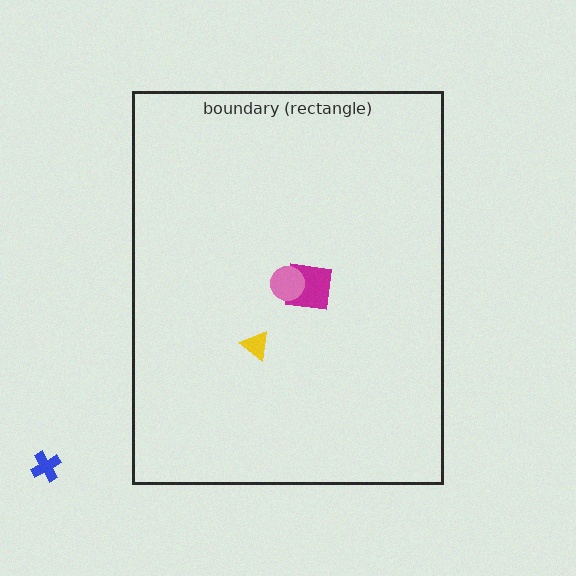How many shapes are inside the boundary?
3 inside, 1 outside.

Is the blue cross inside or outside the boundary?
Outside.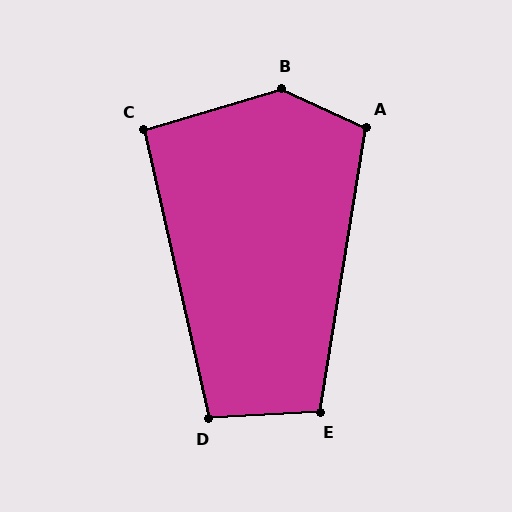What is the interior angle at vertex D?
Approximately 100 degrees (obtuse).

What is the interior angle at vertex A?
Approximately 106 degrees (obtuse).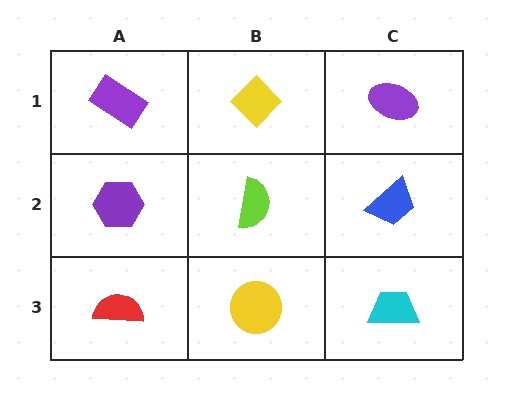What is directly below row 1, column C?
A blue trapezoid.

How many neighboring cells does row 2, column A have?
3.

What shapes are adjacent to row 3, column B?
A lime semicircle (row 2, column B), a red semicircle (row 3, column A), a cyan trapezoid (row 3, column C).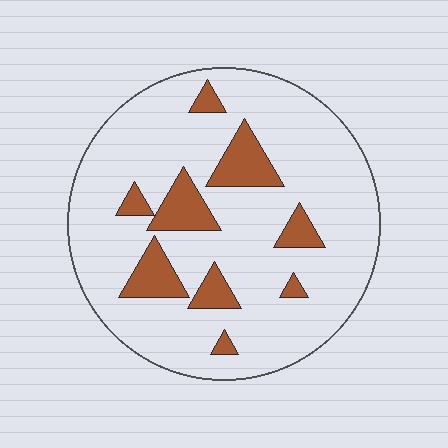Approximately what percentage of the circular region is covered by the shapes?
Approximately 15%.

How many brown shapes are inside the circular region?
9.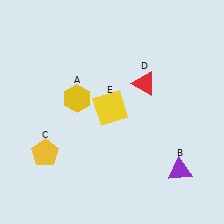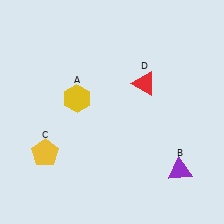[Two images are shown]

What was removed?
The yellow square (E) was removed in Image 2.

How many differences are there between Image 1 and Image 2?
There is 1 difference between the two images.